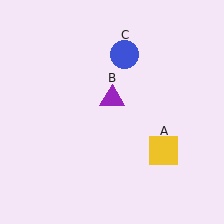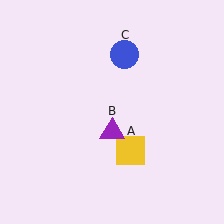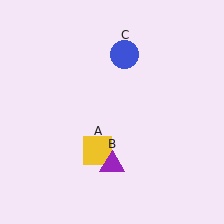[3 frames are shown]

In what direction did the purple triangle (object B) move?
The purple triangle (object B) moved down.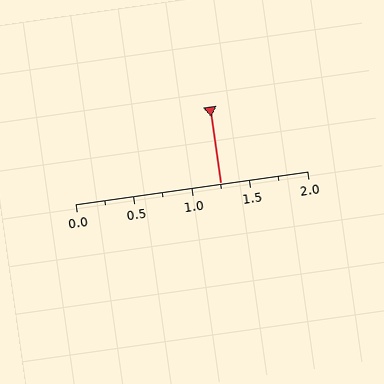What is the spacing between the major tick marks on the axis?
The major ticks are spaced 0.5 apart.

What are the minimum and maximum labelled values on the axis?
The axis runs from 0.0 to 2.0.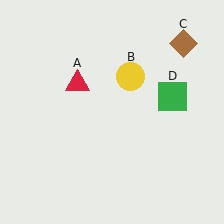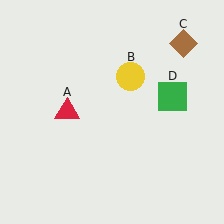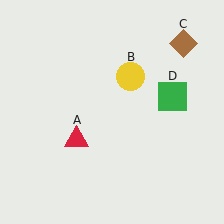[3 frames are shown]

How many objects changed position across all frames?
1 object changed position: red triangle (object A).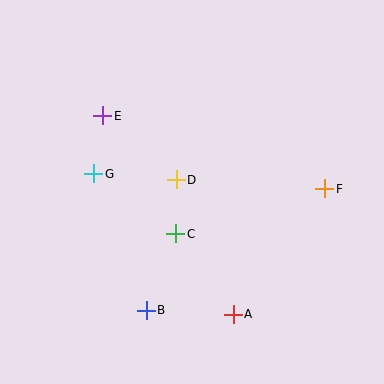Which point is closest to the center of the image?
Point D at (176, 180) is closest to the center.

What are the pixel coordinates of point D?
Point D is at (176, 180).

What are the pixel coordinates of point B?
Point B is at (146, 310).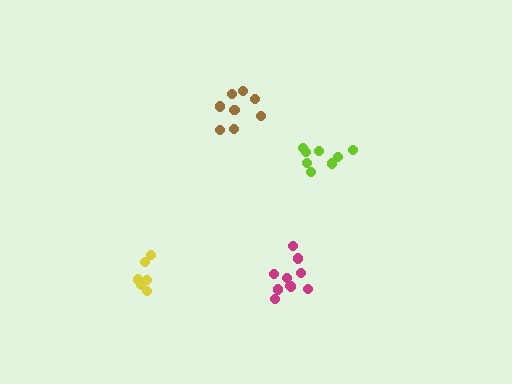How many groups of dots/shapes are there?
There are 4 groups.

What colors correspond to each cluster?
The clusters are colored: magenta, yellow, brown, lime.